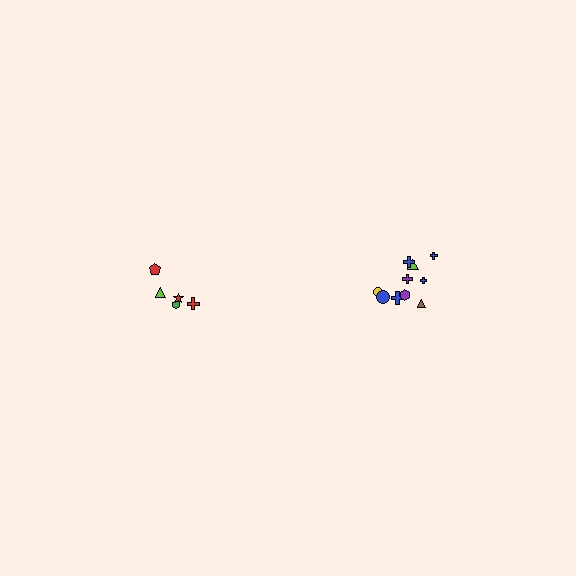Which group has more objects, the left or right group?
The right group.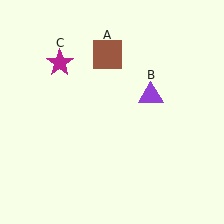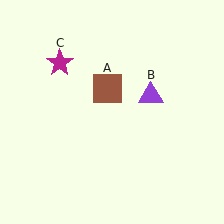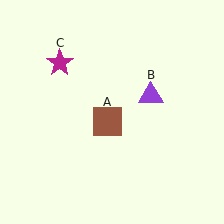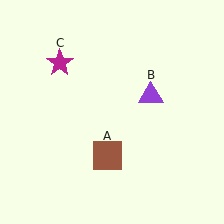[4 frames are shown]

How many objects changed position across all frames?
1 object changed position: brown square (object A).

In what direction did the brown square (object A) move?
The brown square (object A) moved down.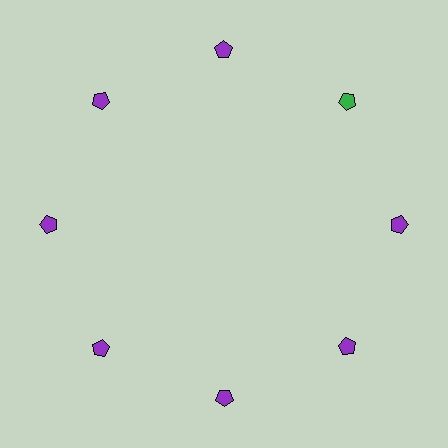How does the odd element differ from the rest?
It has a different color: green instead of purple.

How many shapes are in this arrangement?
There are 8 shapes arranged in a ring pattern.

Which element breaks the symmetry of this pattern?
The green pentagon at roughly the 2 o'clock position breaks the symmetry. All other shapes are purple pentagons.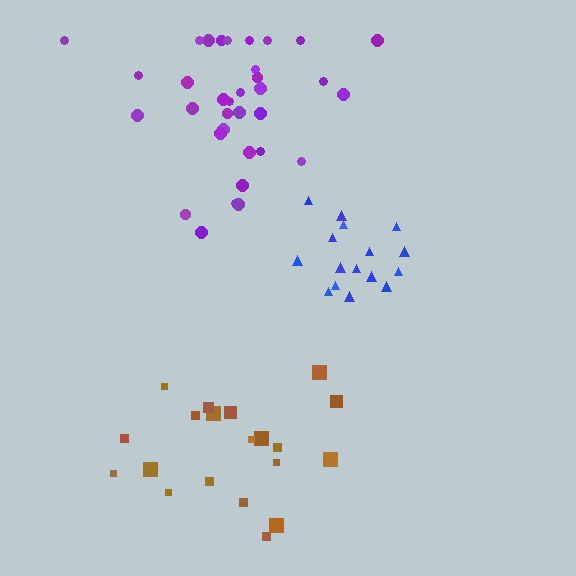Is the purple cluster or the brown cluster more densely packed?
Purple.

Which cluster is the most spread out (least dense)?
Brown.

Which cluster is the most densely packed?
Blue.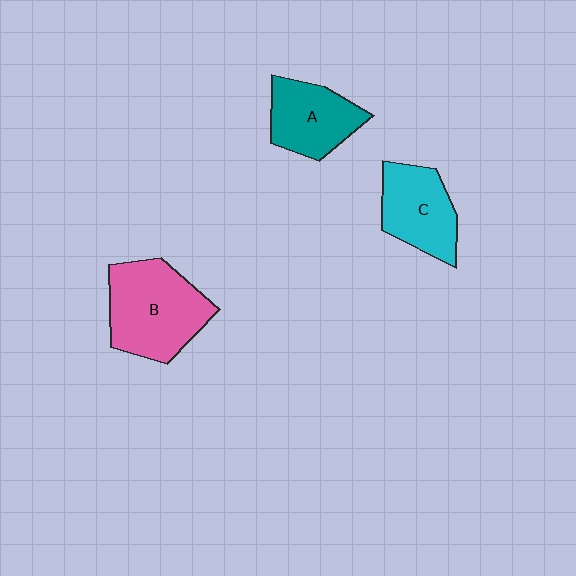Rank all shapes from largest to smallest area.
From largest to smallest: B (pink), C (cyan), A (teal).